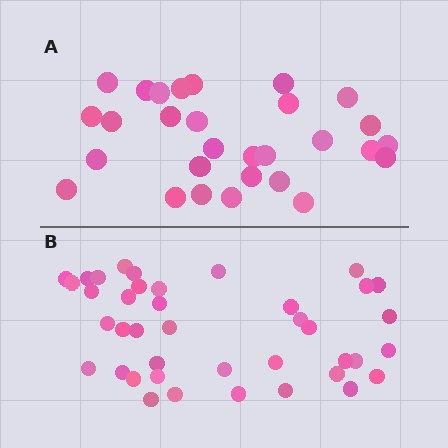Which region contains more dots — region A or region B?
Region B (the bottom region) has more dots.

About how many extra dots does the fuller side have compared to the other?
Region B has roughly 12 or so more dots than region A.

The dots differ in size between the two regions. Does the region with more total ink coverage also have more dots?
No. Region A has more total ink coverage because its dots are larger, but region B actually contains more individual dots. Total area can be misleading — the number of items is what matters here.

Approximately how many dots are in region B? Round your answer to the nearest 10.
About 40 dots.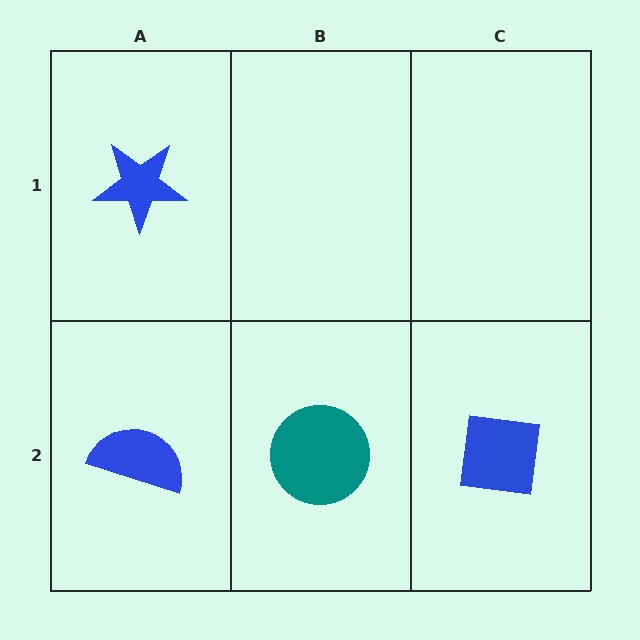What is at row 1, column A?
A blue star.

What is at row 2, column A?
A blue semicircle.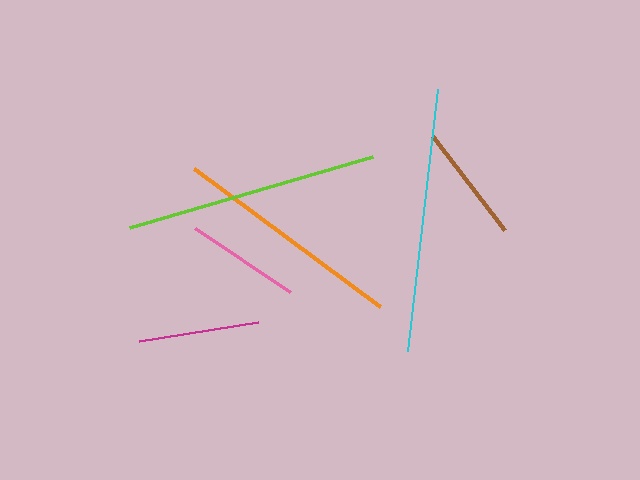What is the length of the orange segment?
The orange segment is approximately 232 pixels long.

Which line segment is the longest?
The cyan line is the longest at approximately 263 pixels.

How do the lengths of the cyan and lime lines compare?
The cyan and lime lines are approximately the same length.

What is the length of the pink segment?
The pink segment is approximately 115 pixels long.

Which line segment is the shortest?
The pink line is the shortest at approximately 115 pixels.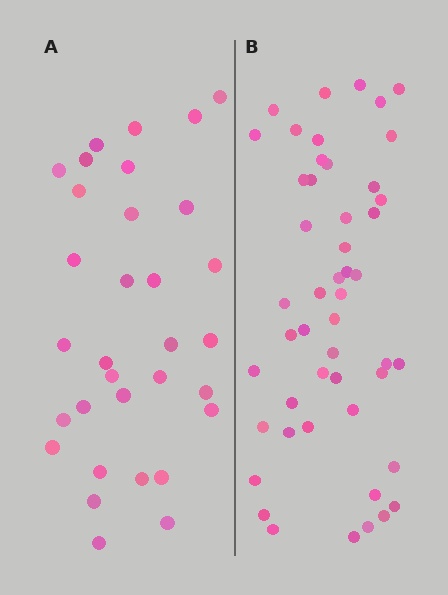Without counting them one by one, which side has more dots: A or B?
Region B (the right region) has more dots.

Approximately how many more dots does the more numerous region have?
Region B has approximately 15 more dots than region A.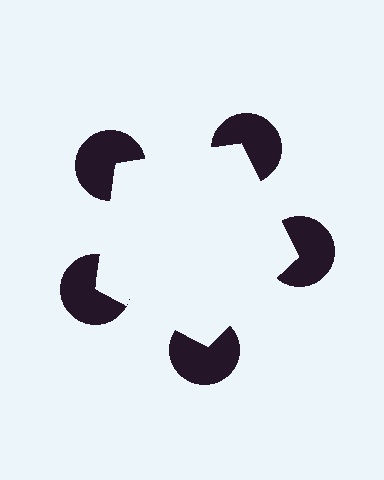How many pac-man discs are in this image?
There are 5 — one at each vertex of the illusory pentagon.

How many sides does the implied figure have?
5 sides.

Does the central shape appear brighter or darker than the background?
It typically appears slightly brighter than the background, even though no actual brightness change is drawn.